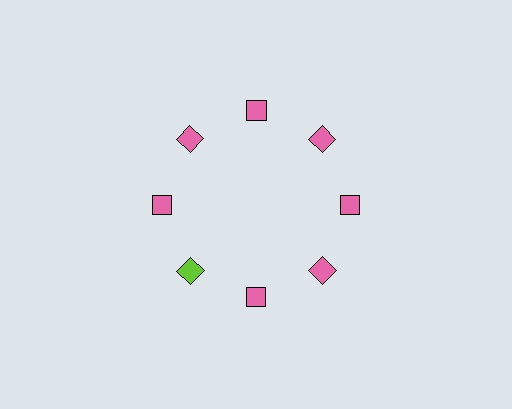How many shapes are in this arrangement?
There are 8 shapes arranged in a ring pattern.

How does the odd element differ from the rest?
It has a different color: lime instead of pink.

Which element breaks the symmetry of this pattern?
The lime diamond at roughly the 8 o'clock position breaks the symmetry. All other shapes are pink diamonds.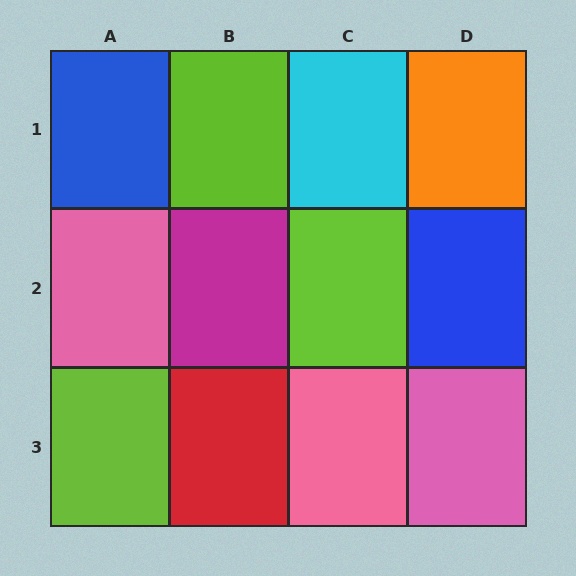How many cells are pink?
3 cells are pink.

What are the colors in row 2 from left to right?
Pink, magenta, lime, blue.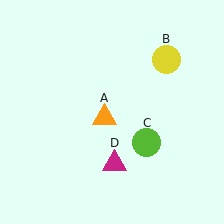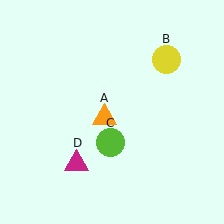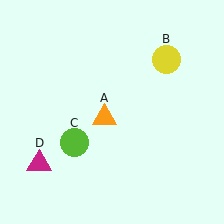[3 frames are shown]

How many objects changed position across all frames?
2 objects changed position: lime circle (object C), magenta triangle (object D).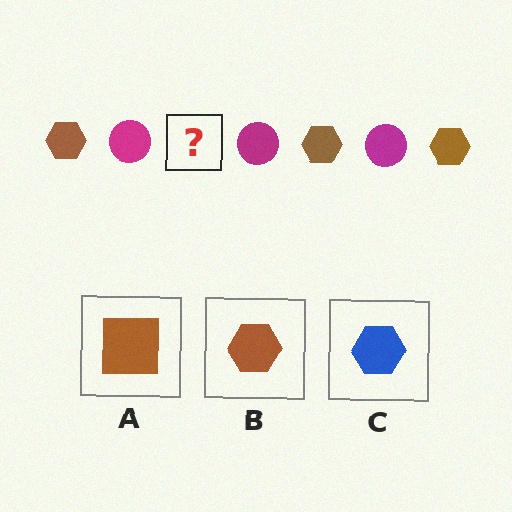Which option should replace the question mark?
Option B.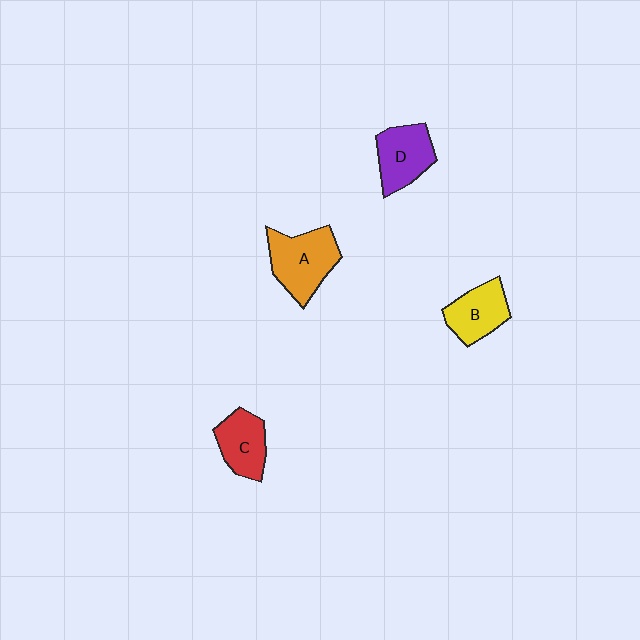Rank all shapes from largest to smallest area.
From largest to smallest: A (orange), D (purple), B (yellow), C (red).